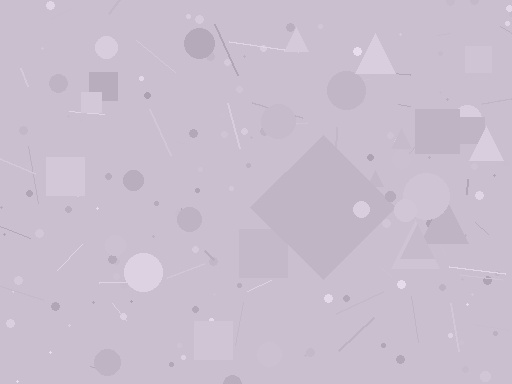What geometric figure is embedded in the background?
A diamond is embedded in the background.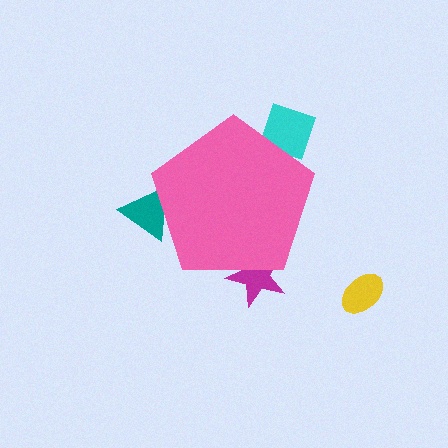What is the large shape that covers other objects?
A pink pentagon.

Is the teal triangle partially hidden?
Yes, the teal triangle is partially hidden behind the pink pentagon.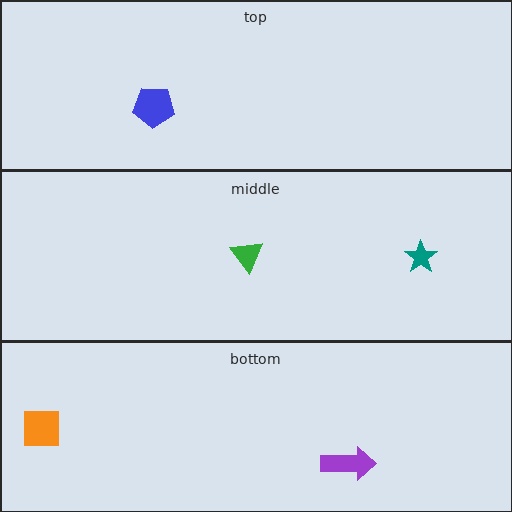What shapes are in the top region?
The blue pentagon.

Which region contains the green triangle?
The middle region.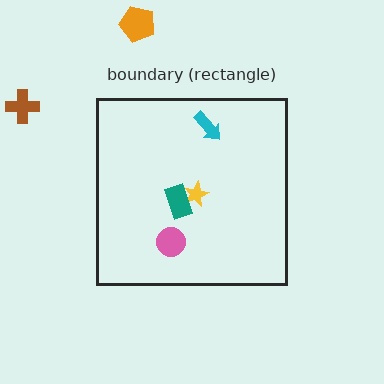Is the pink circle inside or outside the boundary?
Inside.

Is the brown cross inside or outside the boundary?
Outside.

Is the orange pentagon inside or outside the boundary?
Outside.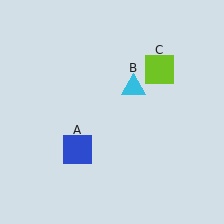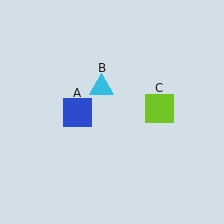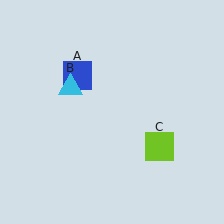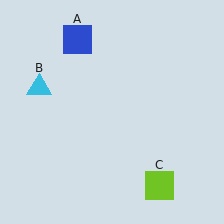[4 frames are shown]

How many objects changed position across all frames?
3 objects changed position: blue square (object A), cyan triangle (object B), lime square (object C).